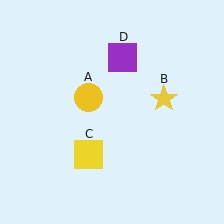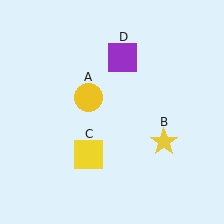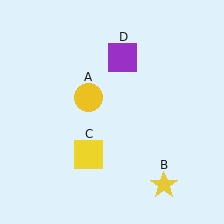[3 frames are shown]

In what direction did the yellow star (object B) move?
The yellow star (object B) moved down.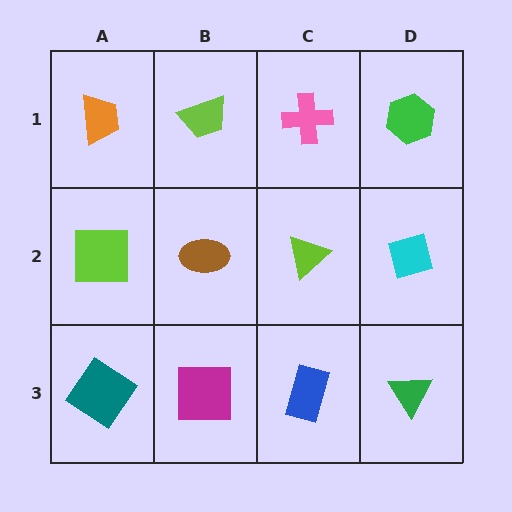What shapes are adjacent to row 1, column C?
A lime triangle (row 2, column C), a lime trapezoid (row 1, column B), a green hexagon (row 1, column D).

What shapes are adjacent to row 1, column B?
A brown ellipse (row 2, column B), an orange trapezoid (row 1, column A), a pink cross (row 1, column C).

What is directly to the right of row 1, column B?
A pink cross.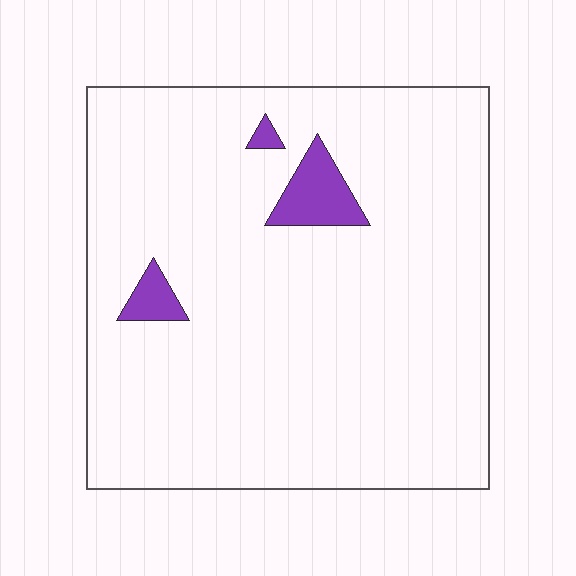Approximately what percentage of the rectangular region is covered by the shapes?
Approximately 5%.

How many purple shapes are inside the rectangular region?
3.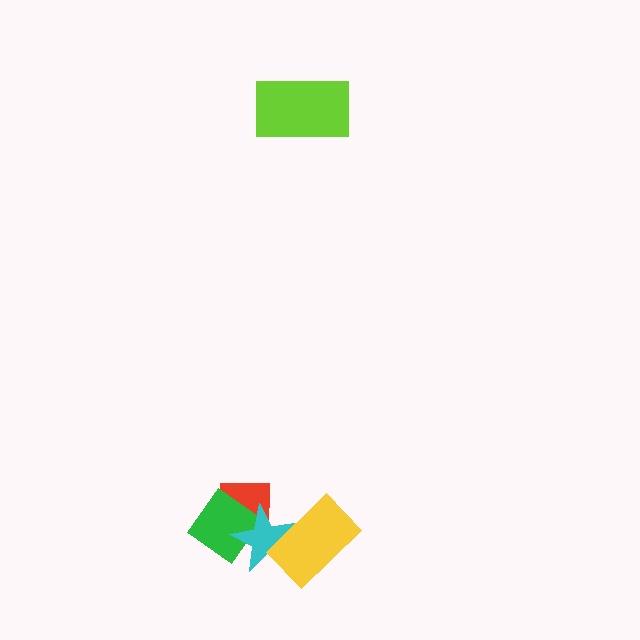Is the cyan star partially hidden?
Yes, it is partially covered by another shape.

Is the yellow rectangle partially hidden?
No, no other shape covers it.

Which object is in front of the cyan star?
The yellow rectangle is in front of the cyan star.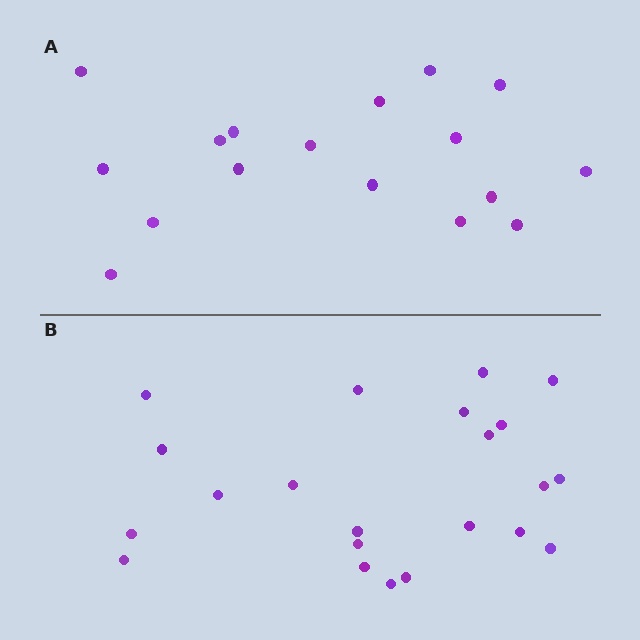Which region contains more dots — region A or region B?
Region B (the bottom region) has more dots.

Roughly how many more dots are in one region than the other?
Region B has about 5 more dots than region A.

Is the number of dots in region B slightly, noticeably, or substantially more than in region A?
Region B has noticeably more, but not dramatically so. The ratio is roughly 1.3 to 1.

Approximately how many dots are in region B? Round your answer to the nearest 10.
About 20 dots. (The exact count is 22, which rounds to 20.)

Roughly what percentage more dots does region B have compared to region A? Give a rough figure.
About 30% more.